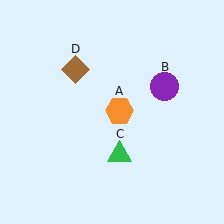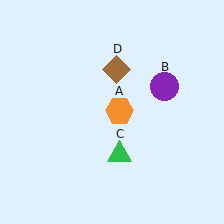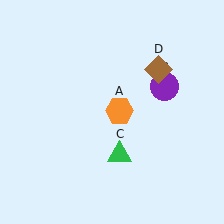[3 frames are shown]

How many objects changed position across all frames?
1 object changed position: brown diamond (object D).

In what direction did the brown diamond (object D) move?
The brown diamond (object D) moved right.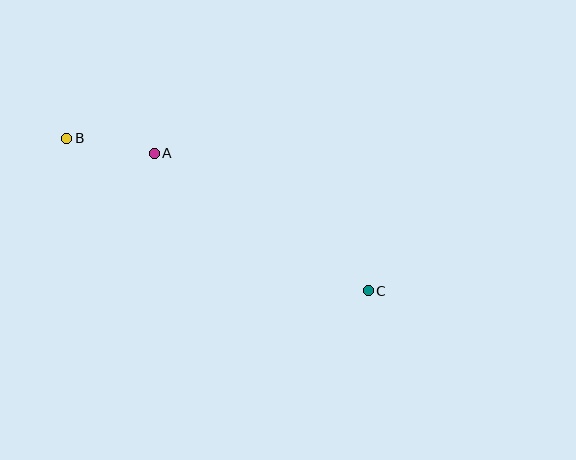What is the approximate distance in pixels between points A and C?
The distance between A and C is approximately 254 pixels.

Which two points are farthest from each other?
Points B and C are farthest from each other.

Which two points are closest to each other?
Points A and B are closest to each other.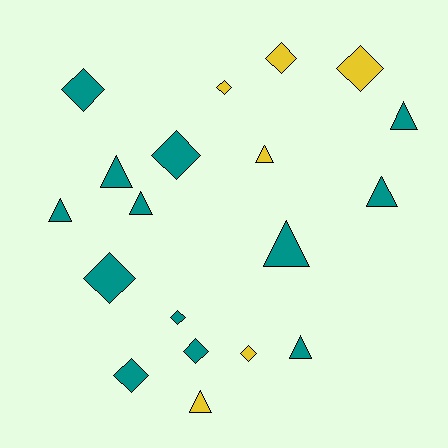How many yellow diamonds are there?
There are 4 yellow diamonds.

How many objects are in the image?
There are 19 objects.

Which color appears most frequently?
Teal, with 13 objects.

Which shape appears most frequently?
Diamond, with 10 objects.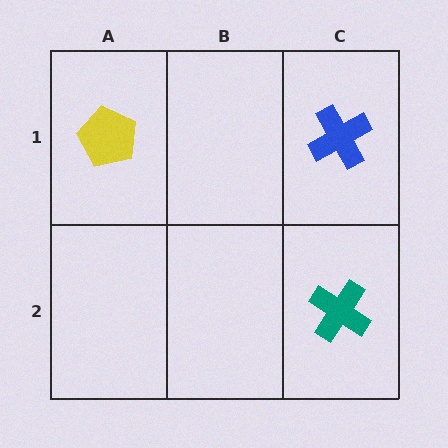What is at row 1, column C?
A blue cross.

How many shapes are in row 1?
2 shapes.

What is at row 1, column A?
A yellow pentagon.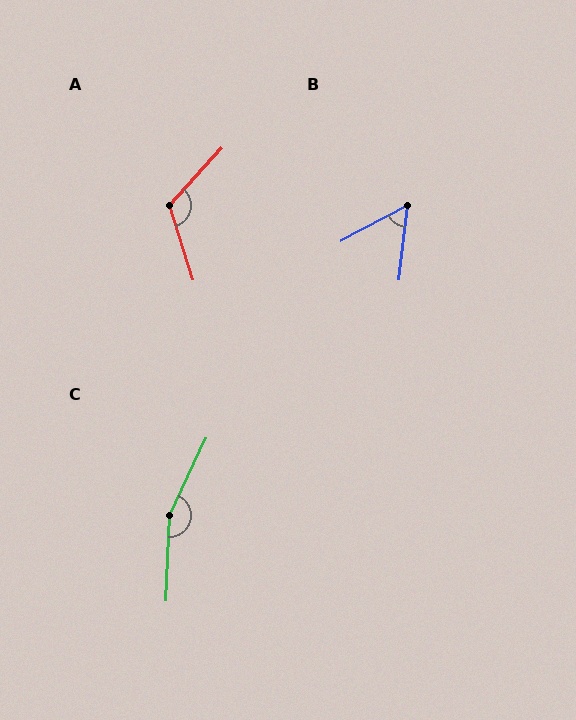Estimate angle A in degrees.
Approximately 120 degrees.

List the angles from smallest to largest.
B (55°), A (120°), C (158°).